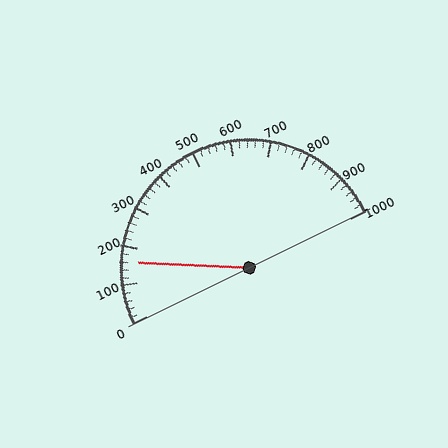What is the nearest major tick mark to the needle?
The nearest major tick mark is 200.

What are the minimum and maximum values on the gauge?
The gauge ranges from 0 to 1000.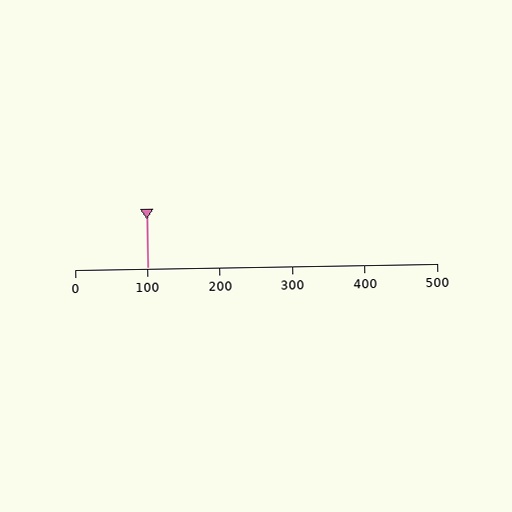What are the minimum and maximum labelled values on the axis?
The axis runs from 0 to 500.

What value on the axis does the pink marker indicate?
The marker indicates approximately 100.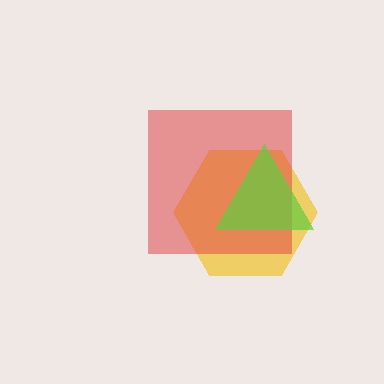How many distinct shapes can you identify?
There are 3 distinct shapes: a yellow hexagon, a red square, a lime triangle.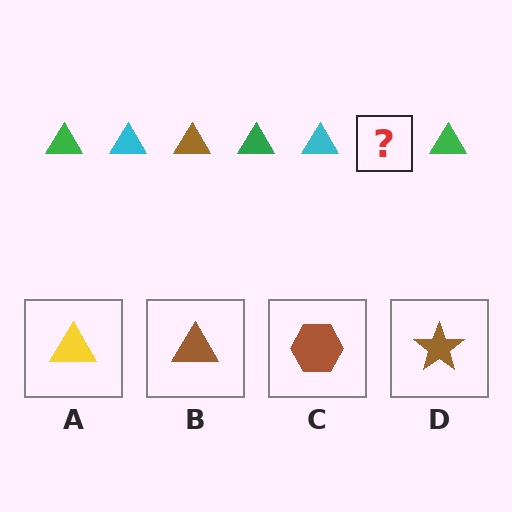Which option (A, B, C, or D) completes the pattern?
B.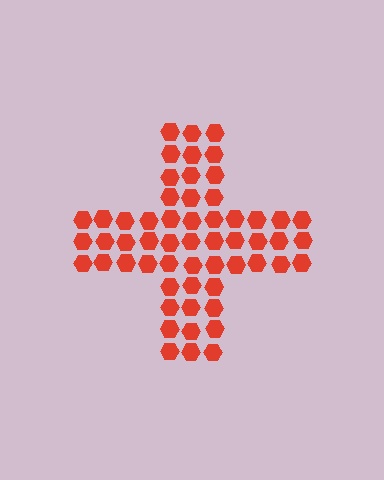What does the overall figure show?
The overall figure shows a cross.